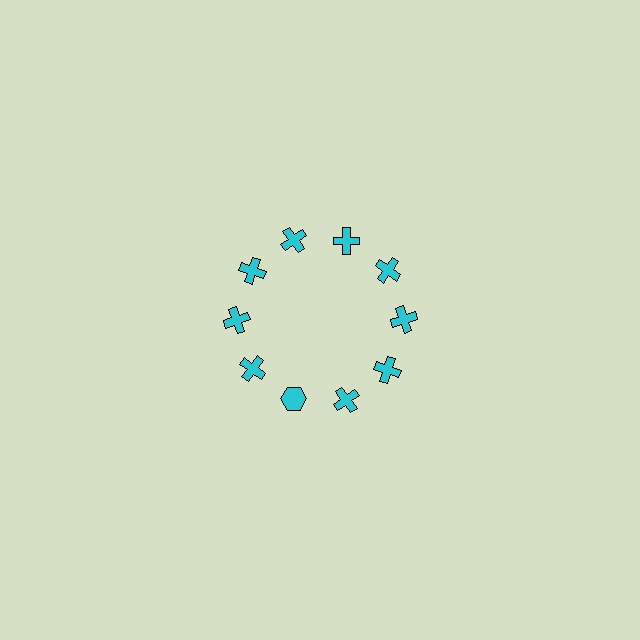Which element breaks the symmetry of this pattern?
The cyan hexagon at roughly the 7 o'clock position breaks the symmetry. All other shapes are cyan crosses.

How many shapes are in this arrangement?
There are 10 shapes arranged in a ring pattern.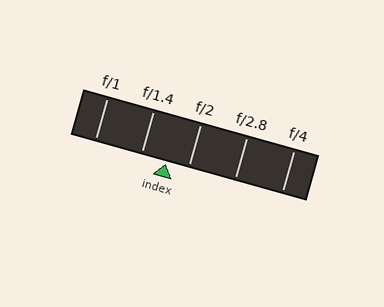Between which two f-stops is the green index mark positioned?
The index mark is between f/1.4 and f/2.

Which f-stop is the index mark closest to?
The index mark is closest to f/2.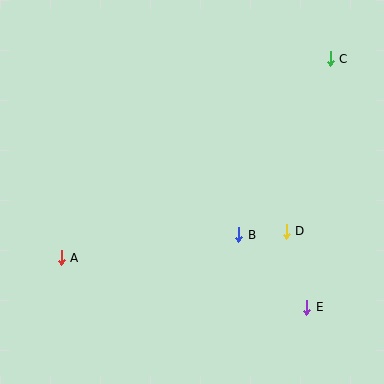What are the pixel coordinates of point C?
Point C is at (330, 59).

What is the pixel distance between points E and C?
The distance between E and C is 249 pixels.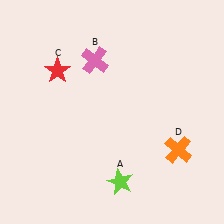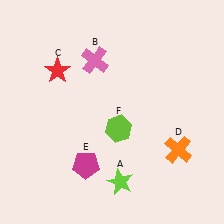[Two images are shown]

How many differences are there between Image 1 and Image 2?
There are 2 differences between the two images.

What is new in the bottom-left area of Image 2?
A magenta pentagon (E) was added in the bottom-left area of Image 2.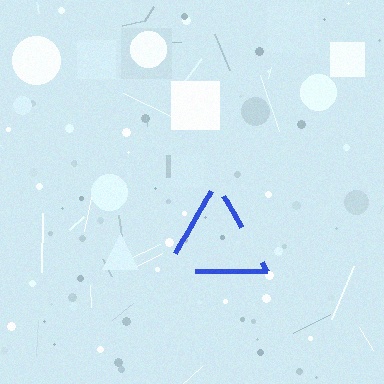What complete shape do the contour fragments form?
The contour fragments form a triangle.